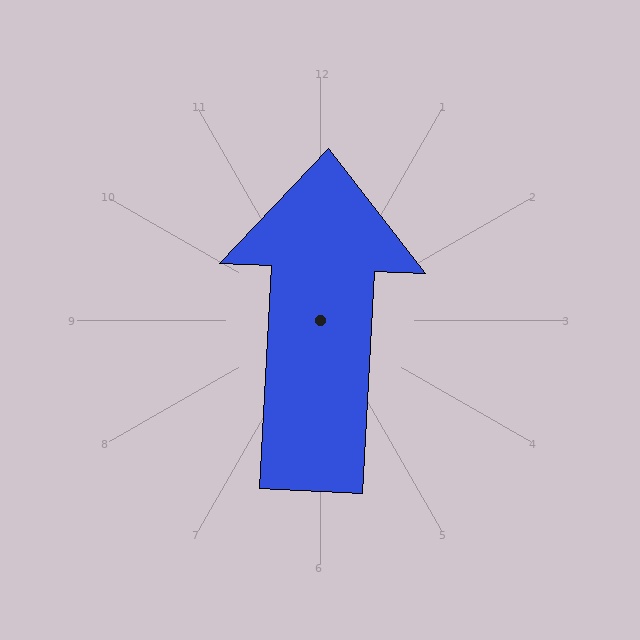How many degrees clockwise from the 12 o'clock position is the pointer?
Approximately 3 degrees.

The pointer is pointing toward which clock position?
Roughly 12 o'clock.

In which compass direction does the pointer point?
North.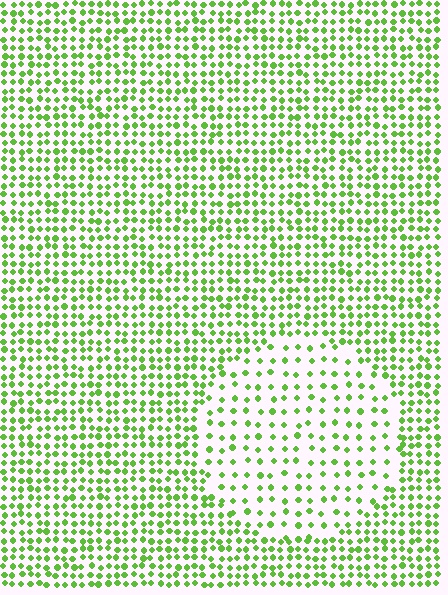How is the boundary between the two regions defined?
The boundary is defined by a change in element density (approximately 2.1x ratio). All elements are the same color, size, and shape.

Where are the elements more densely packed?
The elements are more densely packed outside the circle boundary.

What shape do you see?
I see a circle.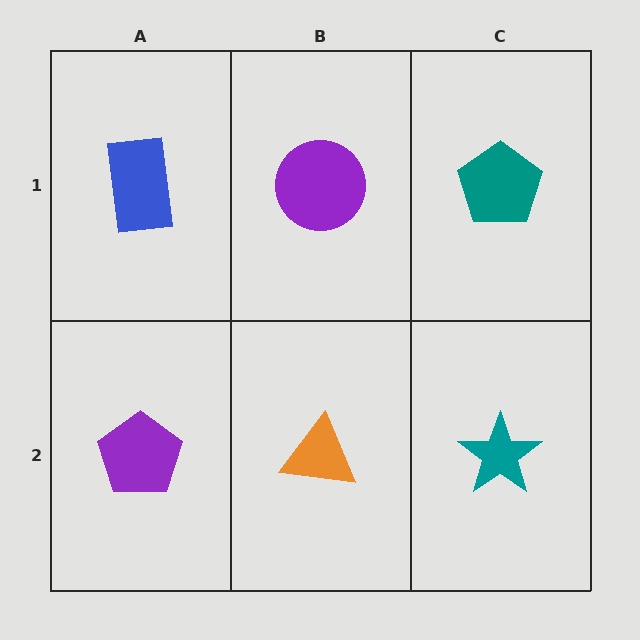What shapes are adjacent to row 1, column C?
A teal star (row 2, column C), a purple circle (row 1, column B).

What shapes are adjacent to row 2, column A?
A blue rectangle (row 1, column A), an orange triangle (row 2, column B).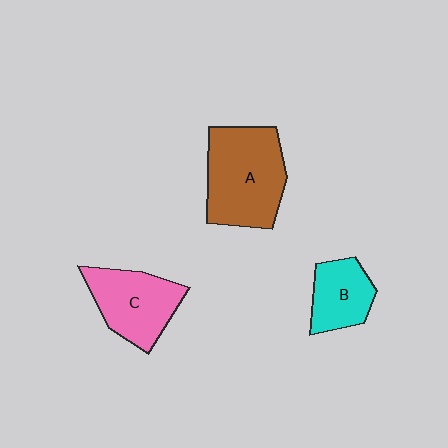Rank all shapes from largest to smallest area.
From largest to smallest: A (brown), C (pink), B (cyan).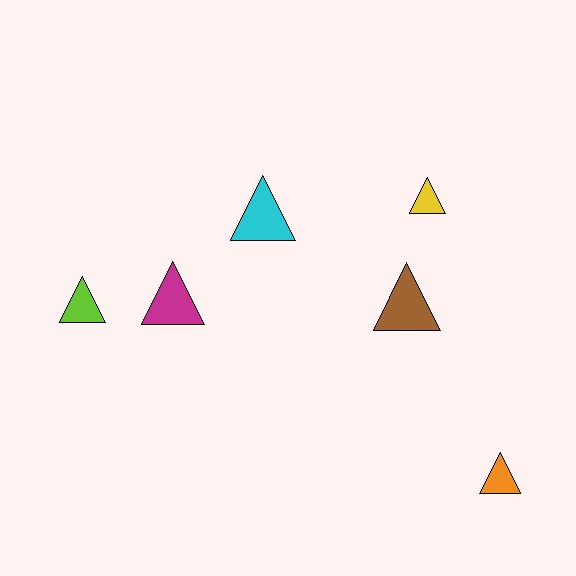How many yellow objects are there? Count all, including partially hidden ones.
There is 1 yellow object.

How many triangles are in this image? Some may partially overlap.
There are 6 triangles.